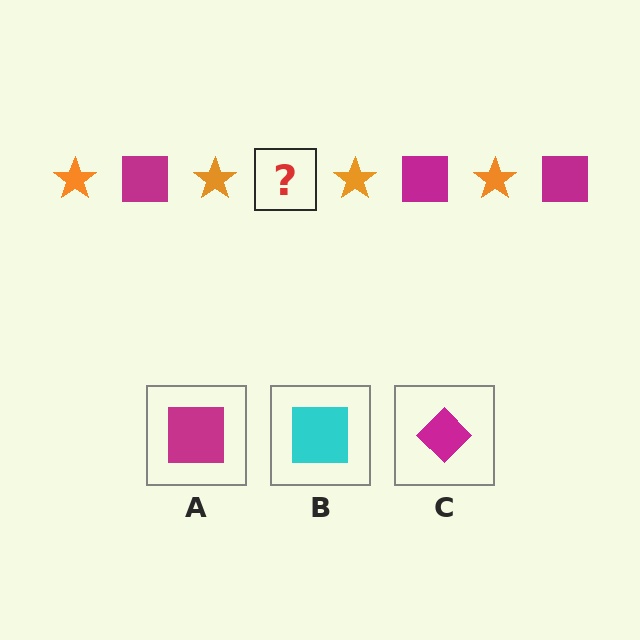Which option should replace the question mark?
Option A.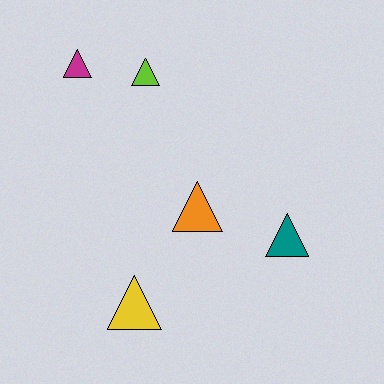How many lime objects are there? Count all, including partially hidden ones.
There is 1 lime object.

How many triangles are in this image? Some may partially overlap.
There are 5 triangles.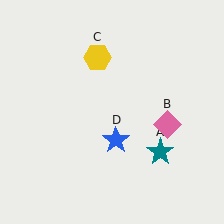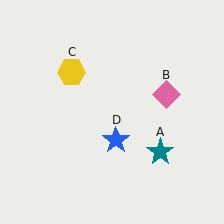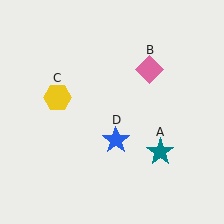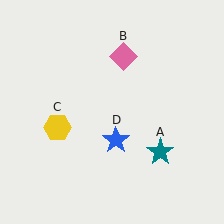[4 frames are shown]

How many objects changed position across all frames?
2 objects changed position: pink diamond (object B), yellow hexagon (object C).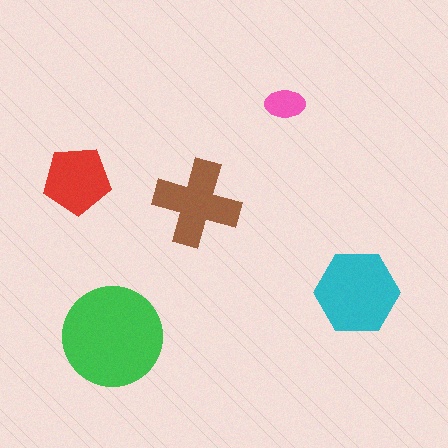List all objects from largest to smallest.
The green circle, the cyan hexagon, the brown cross, the red pentagon, the pink ellipse.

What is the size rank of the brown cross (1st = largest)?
3rd.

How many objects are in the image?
There are 5 objects in the image.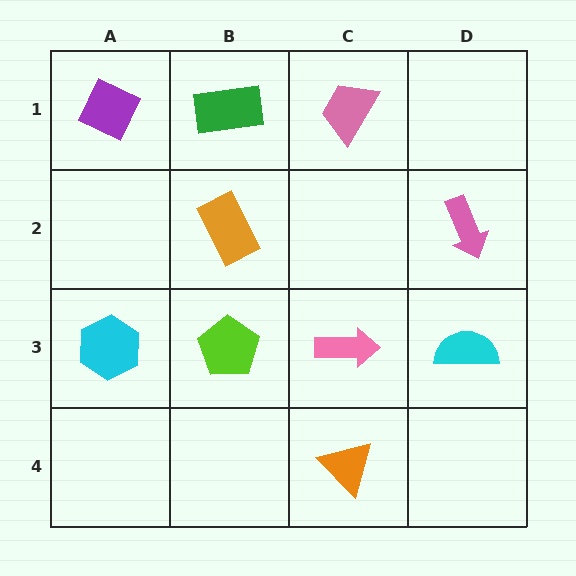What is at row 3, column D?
A cyan semicircle.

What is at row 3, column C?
A pink arrow.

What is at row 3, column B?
A lime pentagon.